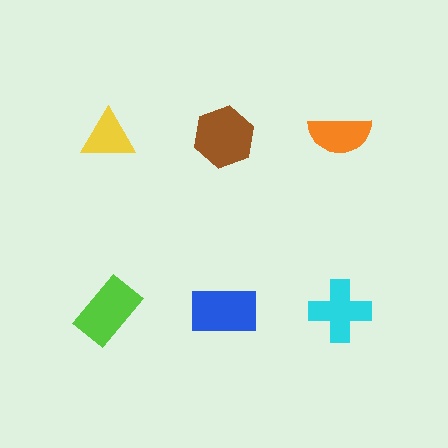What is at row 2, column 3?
A cyan cross.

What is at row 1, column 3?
An orange semicircle.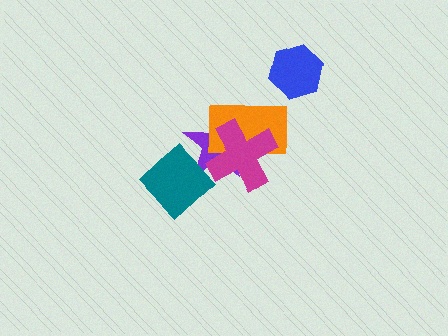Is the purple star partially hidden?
Yes, it is partially covered by another shape.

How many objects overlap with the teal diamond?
1 object overlaps with the teal diamond.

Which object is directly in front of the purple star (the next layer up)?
The orange rectangle is directly in front of the purple star.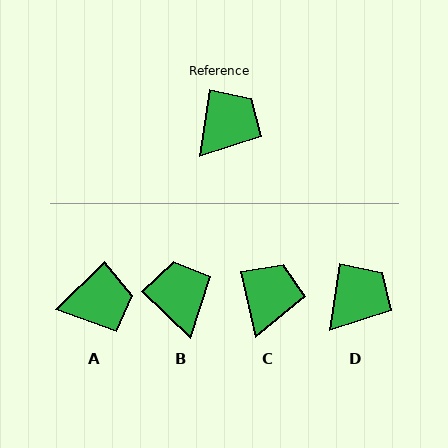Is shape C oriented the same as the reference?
No, it is off by about 21 degrees.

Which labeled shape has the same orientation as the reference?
D.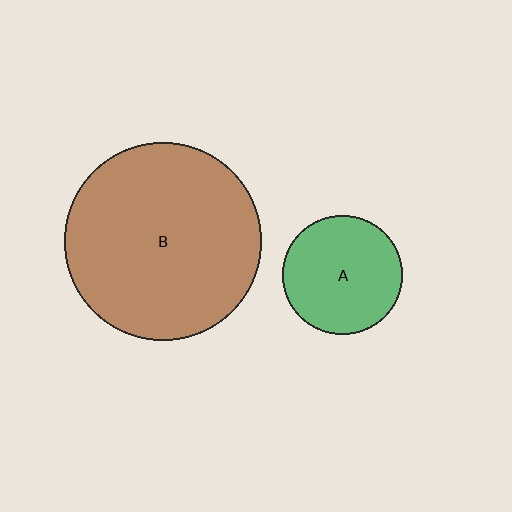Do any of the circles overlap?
No, none of the circles overlap.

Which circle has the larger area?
Circle B (brown).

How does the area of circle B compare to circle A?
Approximately 2.7 times.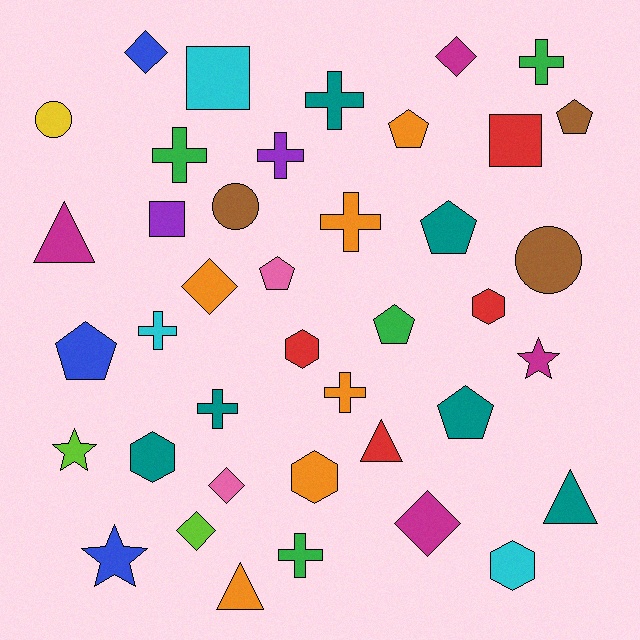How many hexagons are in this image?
There are 5 hexagons.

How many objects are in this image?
There are 40 objects.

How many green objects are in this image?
There are 4 green objects.